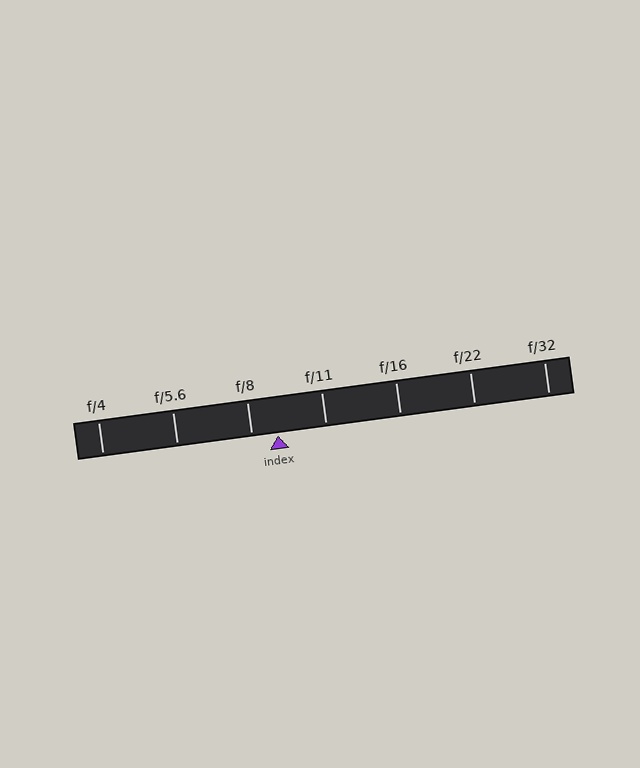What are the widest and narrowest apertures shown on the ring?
The widest aperture shown is f/4 and the narrowest is f/32.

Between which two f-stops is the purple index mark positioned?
The index mark is between f/8 and f/11.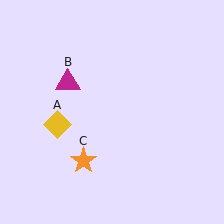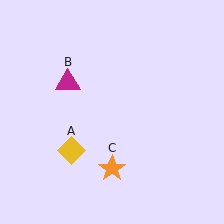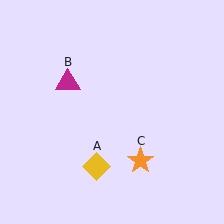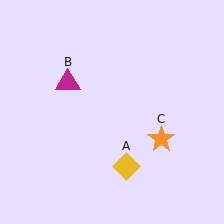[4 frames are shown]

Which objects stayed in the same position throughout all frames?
Magenta triangle (object B) remained stationary.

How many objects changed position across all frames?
2 objects changed position: yellow diamond (object A), orange star (object C).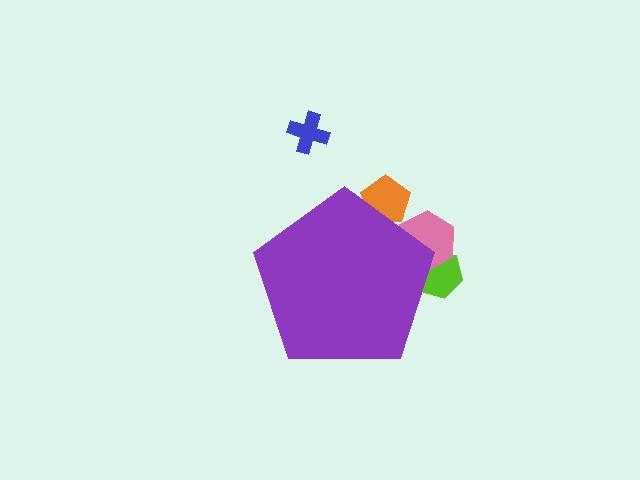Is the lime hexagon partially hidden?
Yes, the lime hexagon is partially hidden behind the purple pentagon.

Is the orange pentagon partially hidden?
Yes, the orange pentagon is partially hidden behind the purple pentagon.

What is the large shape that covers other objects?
A purple pentagon.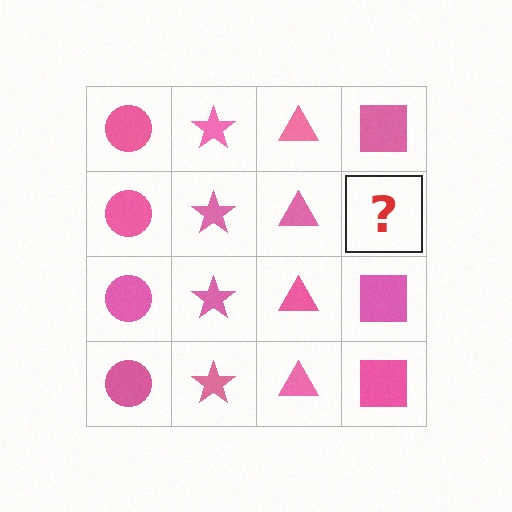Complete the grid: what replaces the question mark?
The question mark should be replaced with a pink square.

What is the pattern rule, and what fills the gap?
The rule is that each column has a consistent shape. The gap should be filled with a pink square.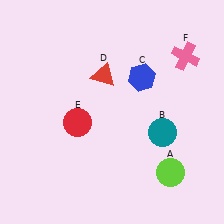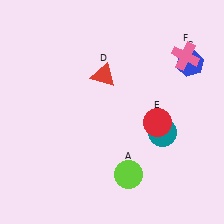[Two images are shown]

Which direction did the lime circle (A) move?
The lime circle (A) moved left.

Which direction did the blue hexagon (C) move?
The blue hexagon (C) moved right.